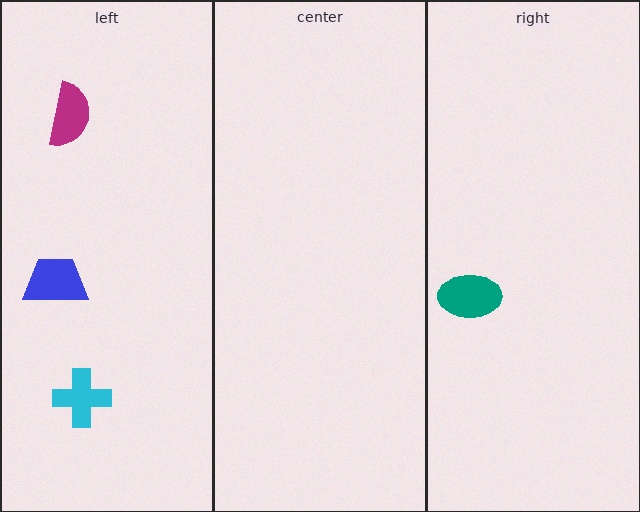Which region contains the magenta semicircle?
The left region.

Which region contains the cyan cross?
The left region.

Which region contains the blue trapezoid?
The left region.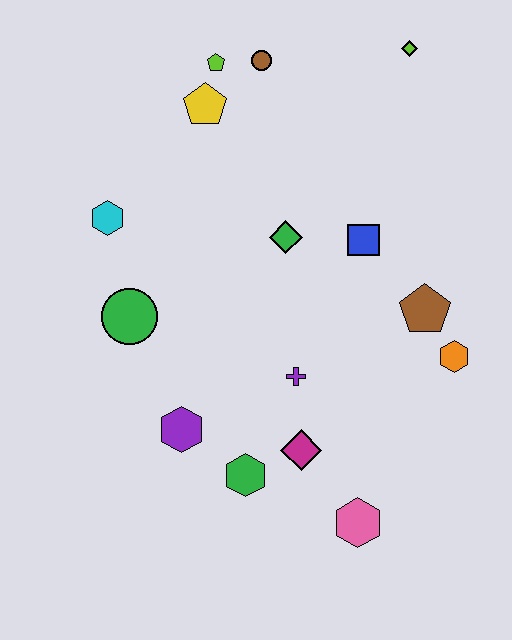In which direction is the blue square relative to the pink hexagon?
The blue square is above the pink hexagon.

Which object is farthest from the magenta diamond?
The lime diamond is farthest from the magenta diamond.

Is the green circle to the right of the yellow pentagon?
No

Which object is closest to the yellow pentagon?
The lime pentagon is closest to the yellow pentagon.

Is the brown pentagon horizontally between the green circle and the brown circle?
No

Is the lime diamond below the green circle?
No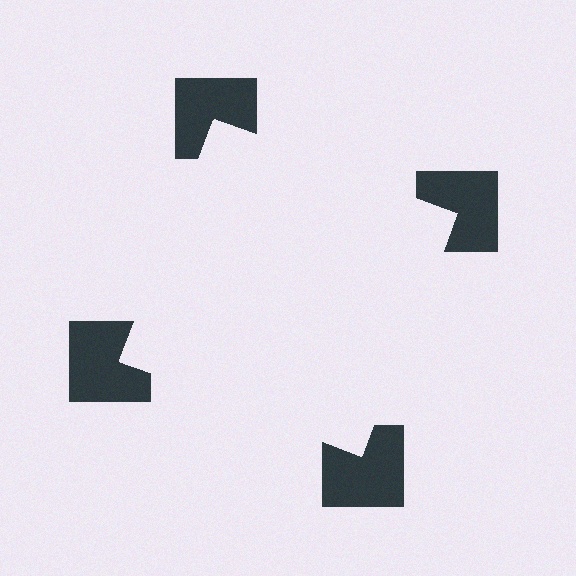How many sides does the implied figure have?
4 sides.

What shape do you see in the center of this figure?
An illusory square — its edges are inferred from the aligned wedge cuts in the notched squares, not physically drawn.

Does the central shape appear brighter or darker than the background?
It typically appears slightly brighter than the background, even though no actual brightness change is drawn.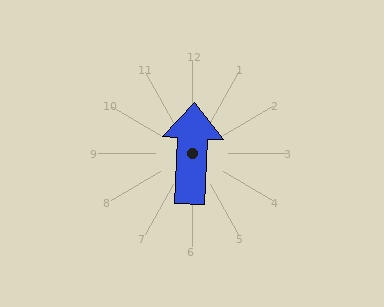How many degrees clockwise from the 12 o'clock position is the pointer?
Approximately 3 degrees.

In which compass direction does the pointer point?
North.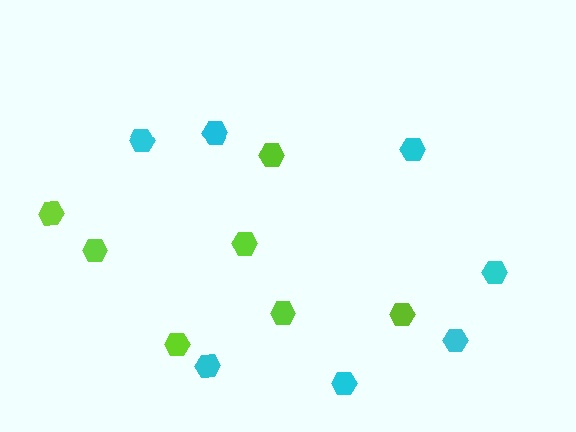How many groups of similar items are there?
There are 2 groups: one group of lime hexagons (7) and one group of cyan hexagons (7).